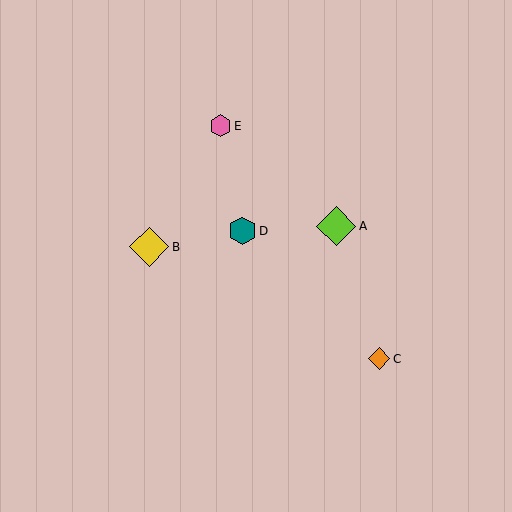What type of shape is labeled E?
Shape E is a pink hexagon.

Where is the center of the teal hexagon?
The center of the teal hexagon is at (243, 231).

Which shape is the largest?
The lime diamond (labeled A) is the largest.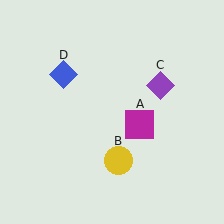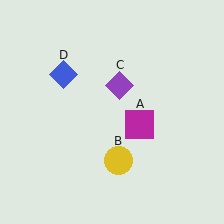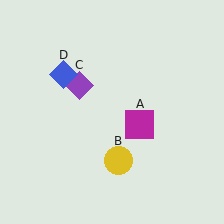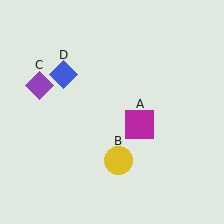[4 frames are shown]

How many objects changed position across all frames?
1 object changed position: purple diamond (object C).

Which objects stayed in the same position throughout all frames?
Magenta square (object A) and yellow circle (object B) and blue diamond (object D) remained stationary.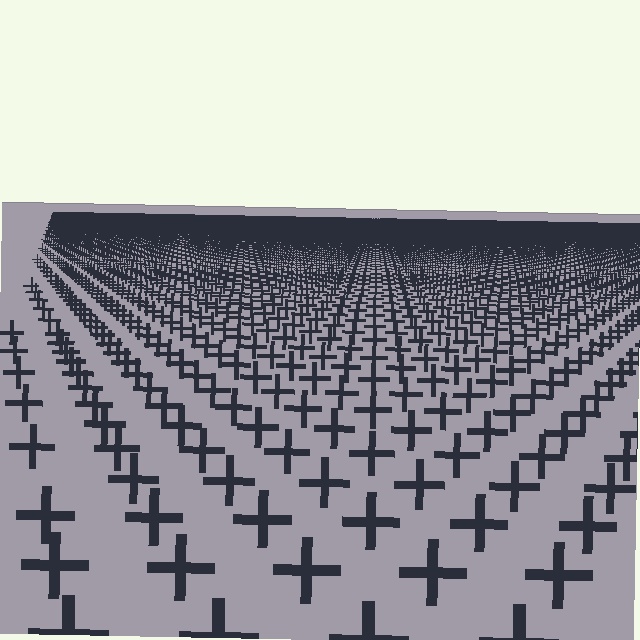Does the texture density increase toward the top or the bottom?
Density increases toward the top.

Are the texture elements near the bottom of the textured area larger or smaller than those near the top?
Larger. Near the bottom, elements are closer to the viewer and appear at a bigger on-screen size.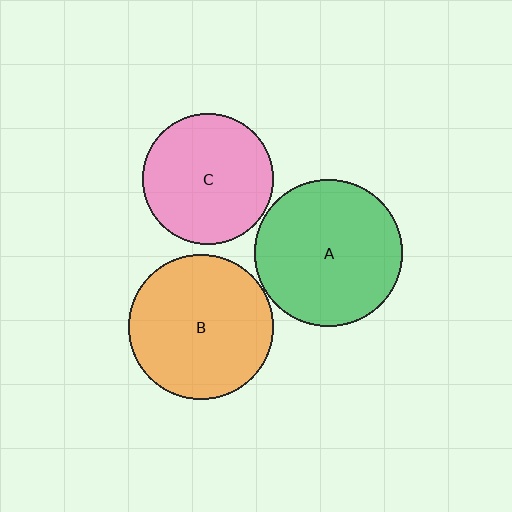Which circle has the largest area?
Circle A (green).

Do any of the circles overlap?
No, none of the circles overlap.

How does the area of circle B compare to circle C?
Approximately 1.2 times.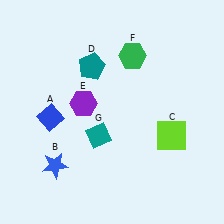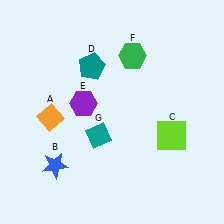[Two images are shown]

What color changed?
The diamond (A) changed from blue in Image 1 to orange in Image 2.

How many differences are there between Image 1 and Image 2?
There is 1 difference between the two images.